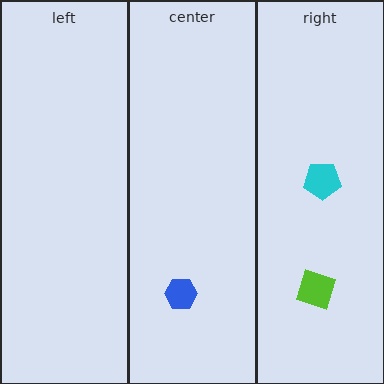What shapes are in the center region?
The blue hexagon.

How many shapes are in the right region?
2.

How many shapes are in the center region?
1.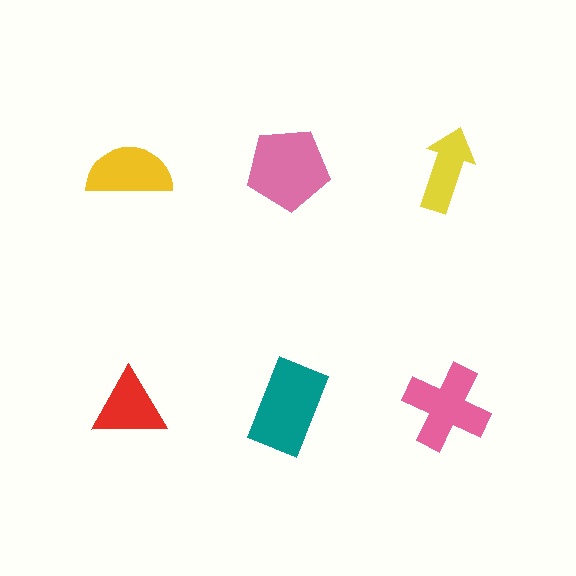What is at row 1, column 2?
A pink pentagon.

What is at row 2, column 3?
A pink cross.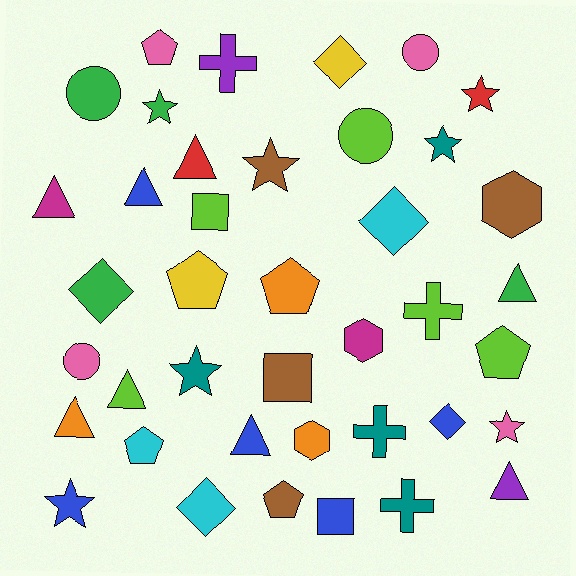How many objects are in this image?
There are 40 objects.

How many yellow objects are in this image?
There are 2 yellow objects.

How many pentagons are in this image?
There are 6 pentagons.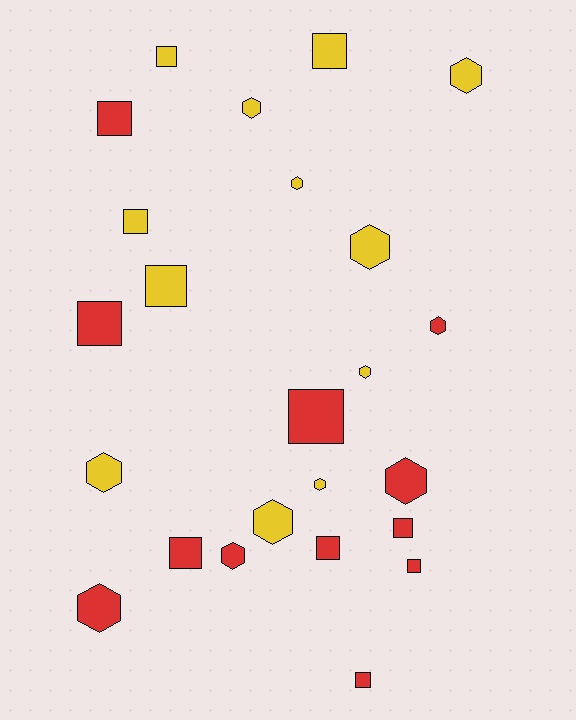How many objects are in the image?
There are 24 objects.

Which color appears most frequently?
Red, with 12 objects.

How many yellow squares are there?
There are 4 yellow squares.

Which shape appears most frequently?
Hexagon, with 12 objects.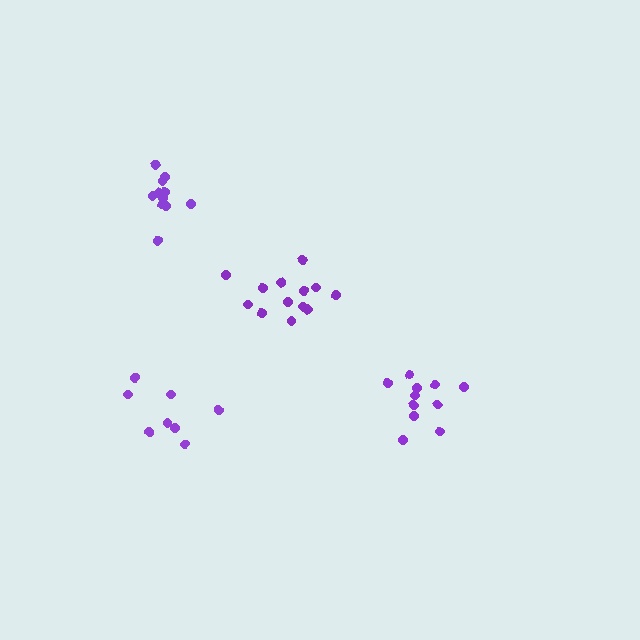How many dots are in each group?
Group 1: 11 dots, Group 2: 8 dots, Group 3: 13 dots, Group 4: 11 dots (43 total).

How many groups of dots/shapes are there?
There are 4 groups.